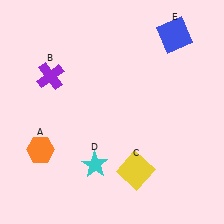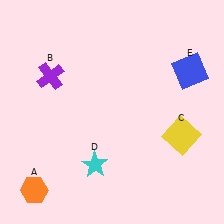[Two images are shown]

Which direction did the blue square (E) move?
The blue square (E) moved down.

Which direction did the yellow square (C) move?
The yellow square (C) moved right.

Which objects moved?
The objects that moved are: the orange hexagon (A), the yellow square (C), the blue square (E).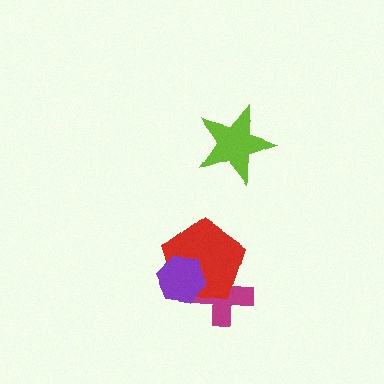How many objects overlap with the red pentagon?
2 objects overlap with the red pentagon.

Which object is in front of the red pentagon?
The purple hexagon is in front of the red pentagon.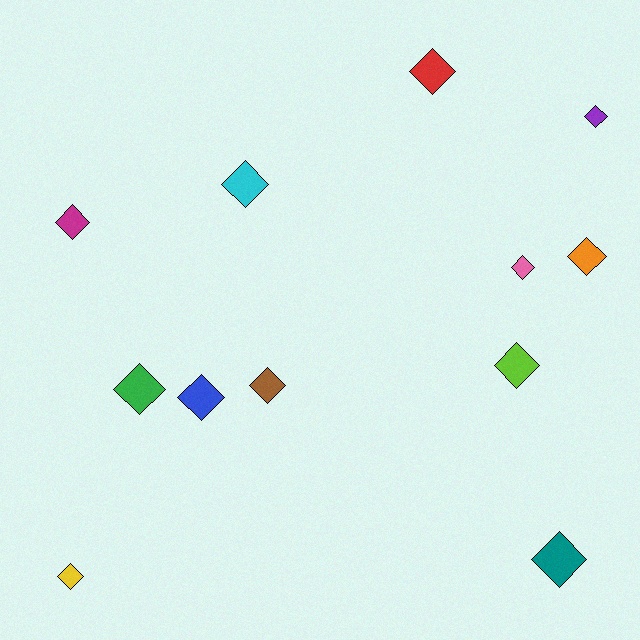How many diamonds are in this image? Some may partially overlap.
There are 12 diamonds.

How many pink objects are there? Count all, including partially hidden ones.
There is 1 pink object.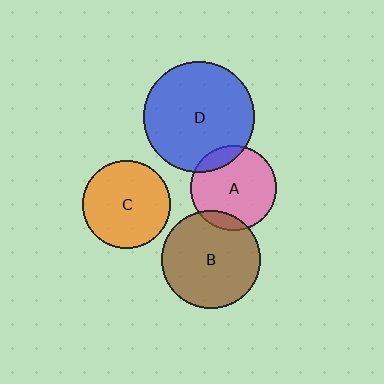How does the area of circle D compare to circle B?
Approximately 1.3 times.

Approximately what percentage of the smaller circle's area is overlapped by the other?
Approximately 15%.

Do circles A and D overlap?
Yes.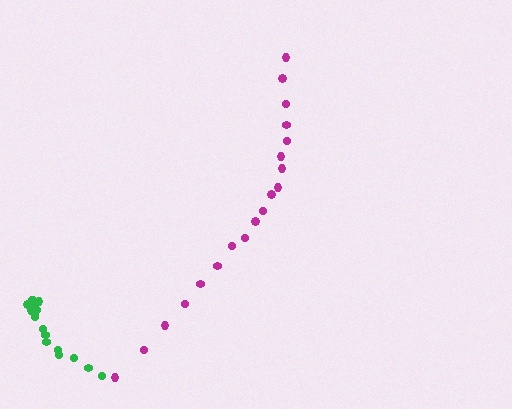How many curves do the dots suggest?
There are 2 distinct paths.